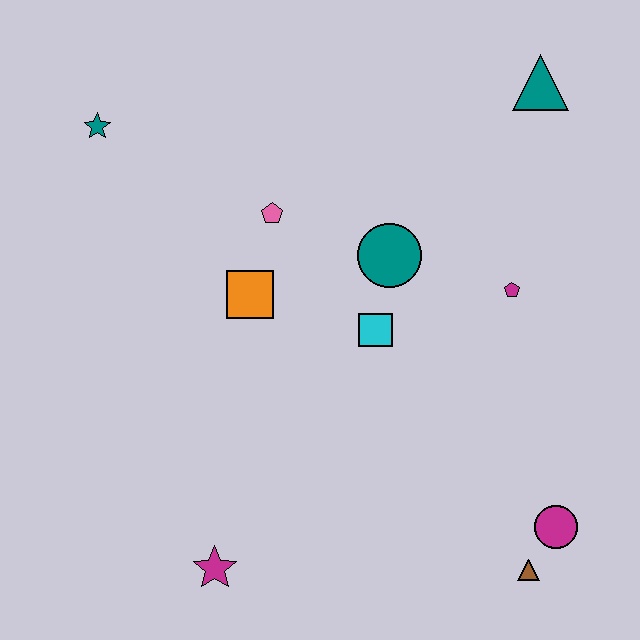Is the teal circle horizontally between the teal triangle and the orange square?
Yes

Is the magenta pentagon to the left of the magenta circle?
Yes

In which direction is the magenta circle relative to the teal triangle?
The magenta circle is below the teal triangle.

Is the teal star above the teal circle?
Yes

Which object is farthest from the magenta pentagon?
The teal star is farthest from the magenta pentagon.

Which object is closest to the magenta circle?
The brown triangle is closest to the magenta circle.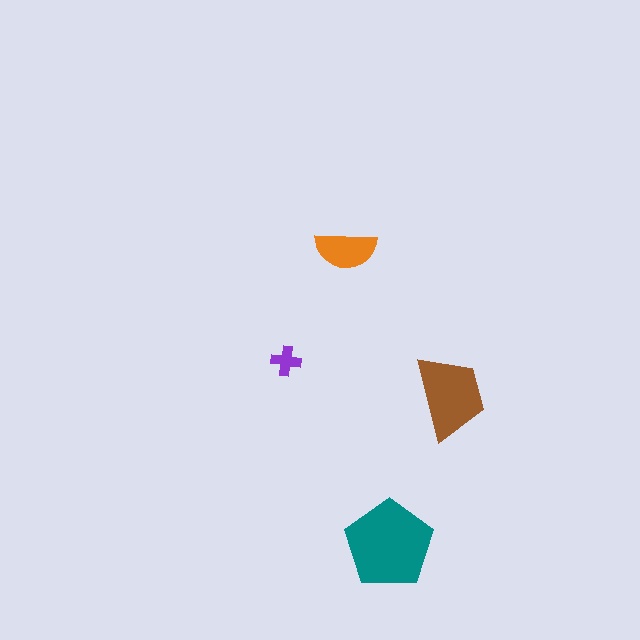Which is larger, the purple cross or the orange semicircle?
The orange semicircle.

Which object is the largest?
The teal pentagon.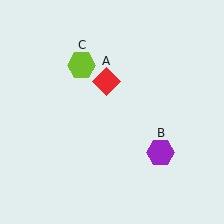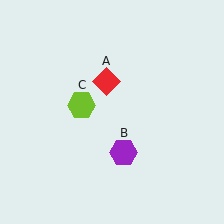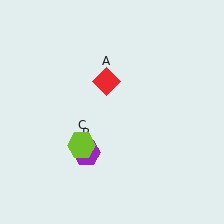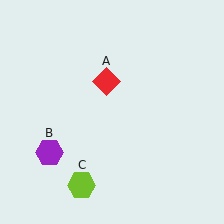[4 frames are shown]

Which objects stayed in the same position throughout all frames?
Red diamond (object A) remained stationary.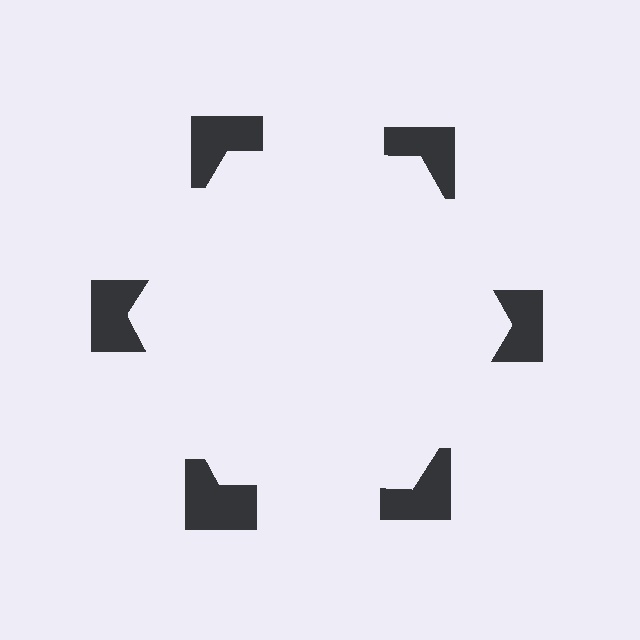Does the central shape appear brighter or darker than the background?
It typically appears slightly brighter than the background, even though no actual brightness change is drawn.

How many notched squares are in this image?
There are 6 — one at each vertex of the illusory hexagon.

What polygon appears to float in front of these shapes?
An illusory hexagon — its edges are inferred from the aligned wedge cuts in the notched squares, not physically drawn.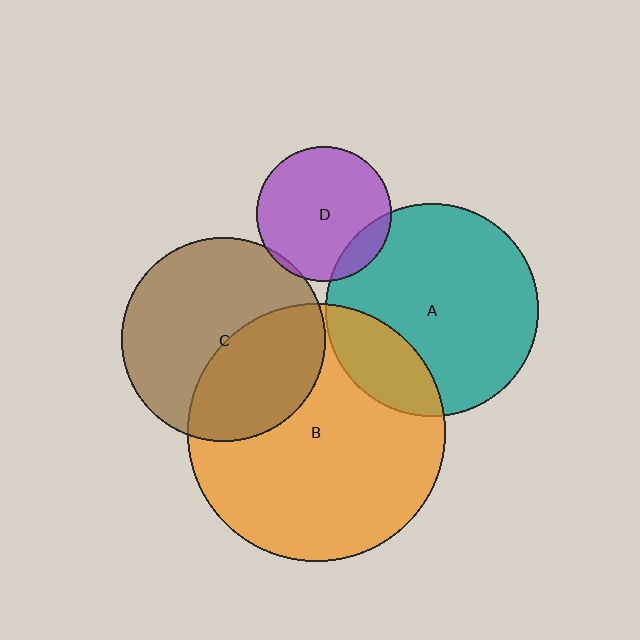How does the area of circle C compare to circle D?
Approximately 2.3 times.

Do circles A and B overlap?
Yes.